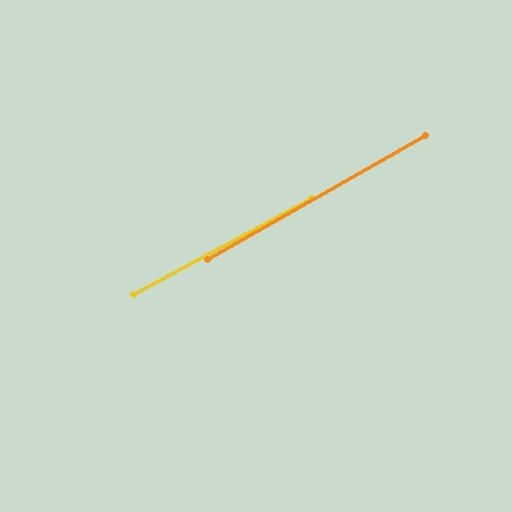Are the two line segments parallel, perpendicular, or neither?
Parallel — their directions differ by only 1.2°.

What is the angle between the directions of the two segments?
Approximately 1 degree.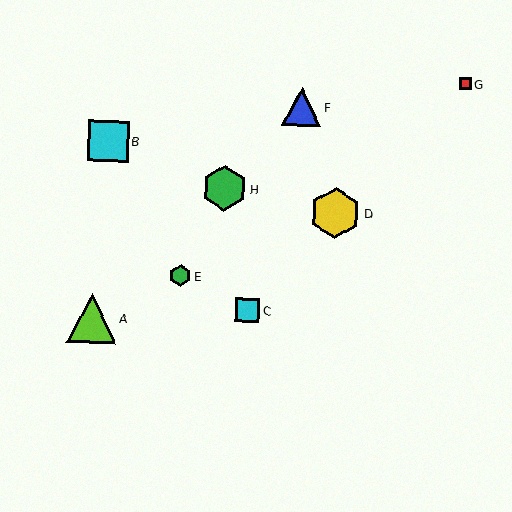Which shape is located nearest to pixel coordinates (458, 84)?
The red square (labeled G) at (465, 84) is nearest to that location.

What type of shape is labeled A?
Shape A is a lime triangle.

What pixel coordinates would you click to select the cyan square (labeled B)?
Click at (108, 141) to select the cyan square B.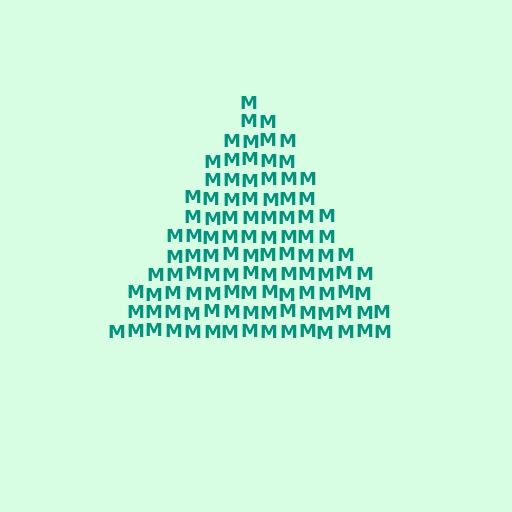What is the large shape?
The large shape is a triangle.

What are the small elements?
The small elements are letter M's.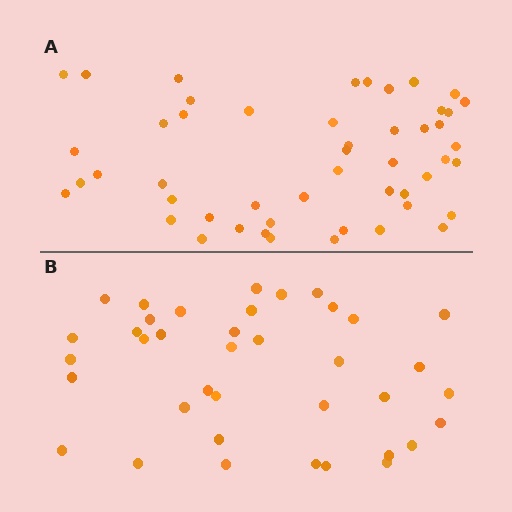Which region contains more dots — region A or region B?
Region A (the top region) has more dots.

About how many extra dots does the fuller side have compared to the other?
Region A has roughly 12 or so more dots than region B.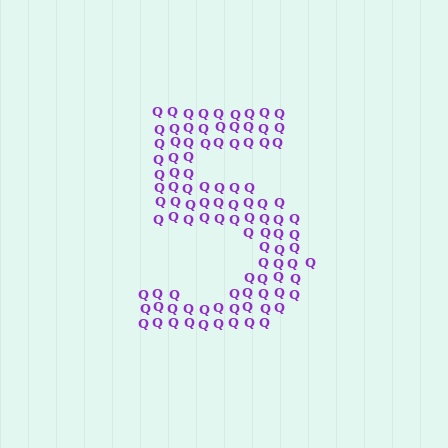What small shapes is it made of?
It is made of small letter Q's.